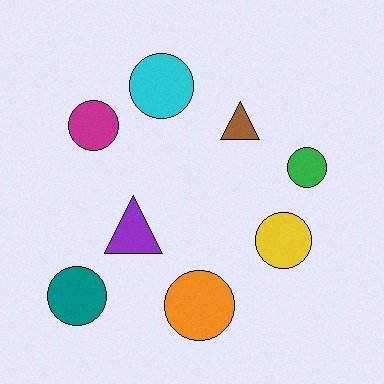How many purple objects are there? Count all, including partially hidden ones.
There is 1 purple object.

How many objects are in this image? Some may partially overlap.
There are 8 objects.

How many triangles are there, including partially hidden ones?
There are 2 triangles.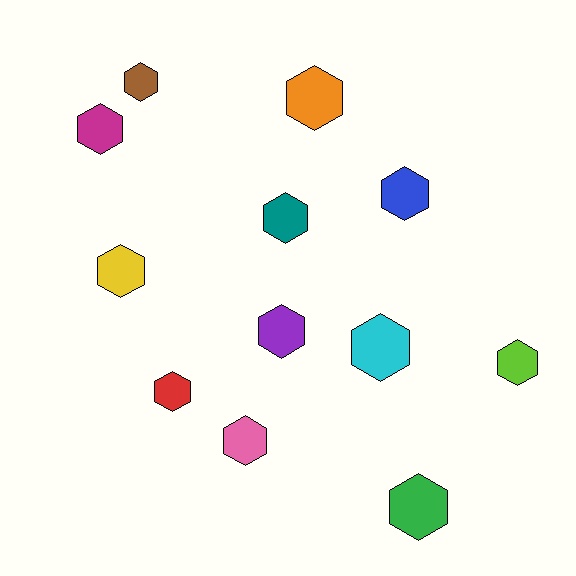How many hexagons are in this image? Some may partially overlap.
There are 12 hexagons.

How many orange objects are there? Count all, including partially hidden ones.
There is 1 orange object.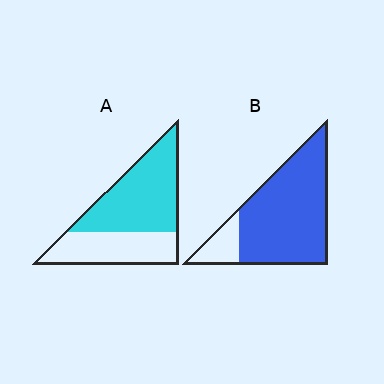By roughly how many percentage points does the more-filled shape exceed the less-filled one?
By roughly 25 percentage points (B over A).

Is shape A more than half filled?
Yes.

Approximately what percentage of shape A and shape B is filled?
A is approximately 60% and B is approximately 85%.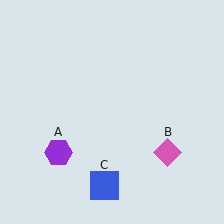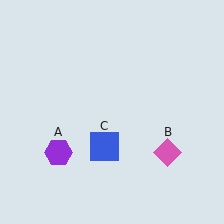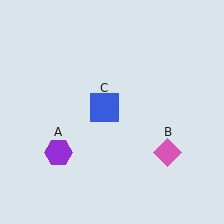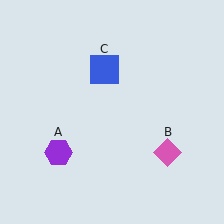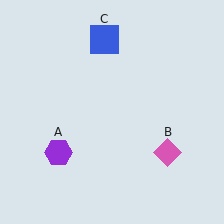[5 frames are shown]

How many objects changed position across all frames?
1 object changed position: blue square (object C).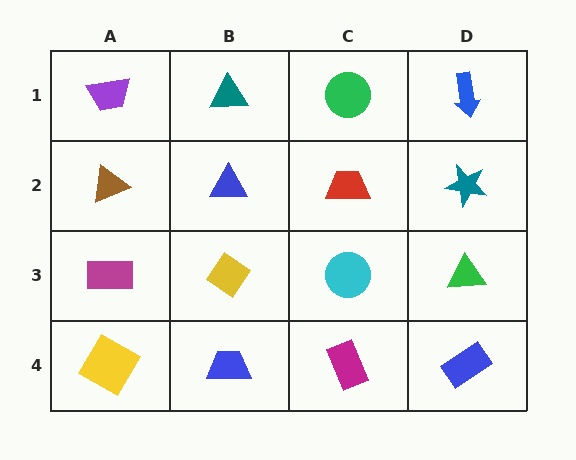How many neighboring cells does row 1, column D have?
2.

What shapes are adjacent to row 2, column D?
A blue arrow (row 1, column D), a green triangle (row 3, column D), a red trapezoid (row 2, column C).